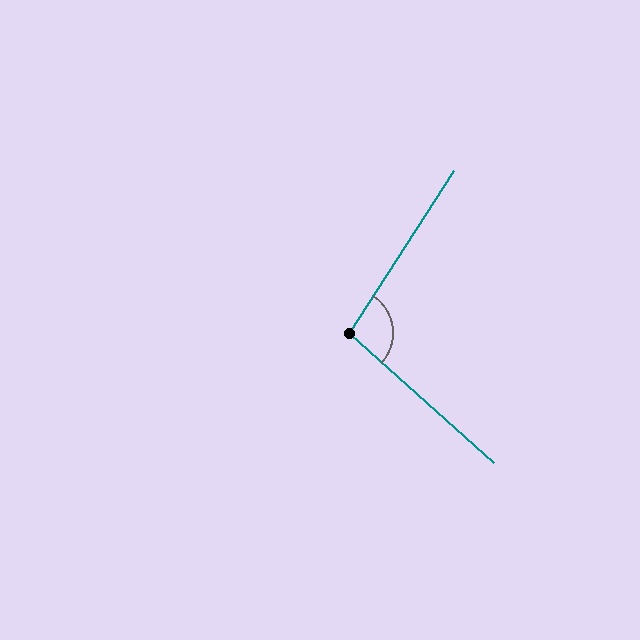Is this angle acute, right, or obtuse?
It is obtuse.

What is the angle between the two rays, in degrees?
Approximately 99 degrees.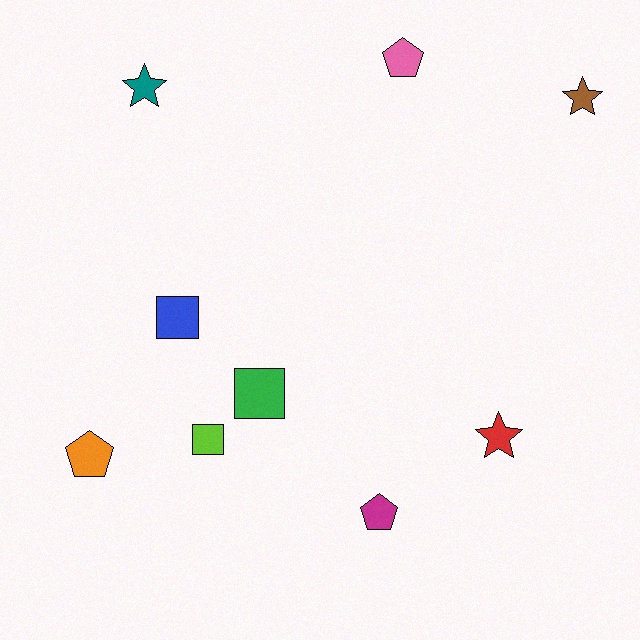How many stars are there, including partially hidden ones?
There are 3 stars.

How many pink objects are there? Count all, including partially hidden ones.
There is 1 pink object.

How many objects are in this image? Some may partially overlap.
There are 9 objects.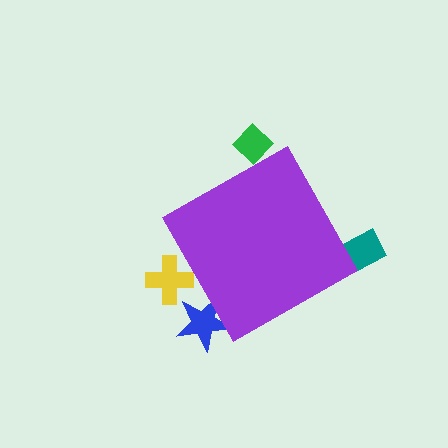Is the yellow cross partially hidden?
Yes, the yellow cross is partially hidden behind the purple diamond.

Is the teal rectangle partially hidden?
Yes, the teal rectangle is partially hidden behind the purple diamond.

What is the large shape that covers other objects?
A purple diamond.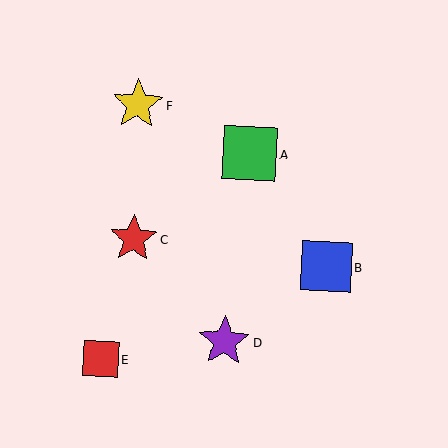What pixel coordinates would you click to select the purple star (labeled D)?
Click at (224, 341) to select the purple star D.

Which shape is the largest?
The green square (labeled A) is the largest.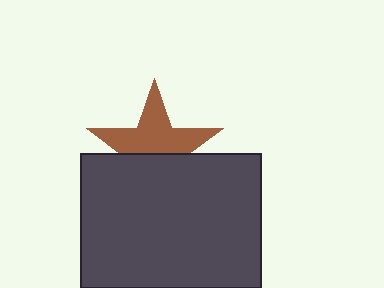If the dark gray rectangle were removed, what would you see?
You would see the complete brown star.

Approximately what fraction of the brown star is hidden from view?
Roughly 42% of the brown star is hidden behind the dark gray rectangle.